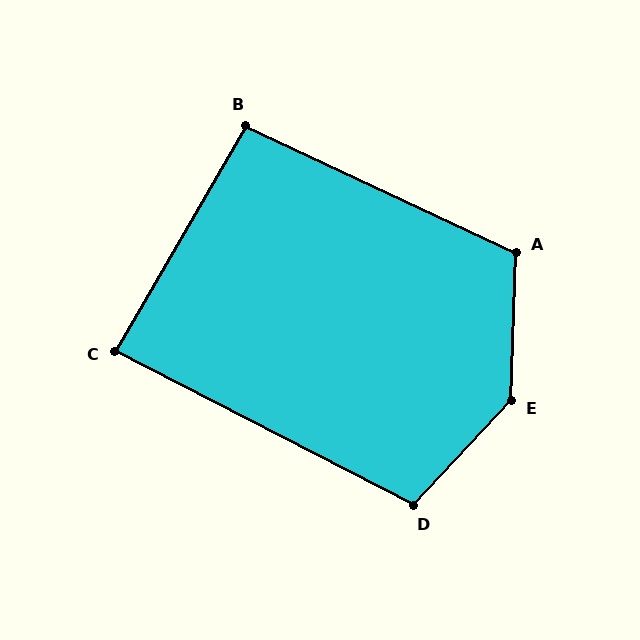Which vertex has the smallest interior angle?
C, at approximately 87 degrees.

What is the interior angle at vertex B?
Approximately 95 degrees (obtuse).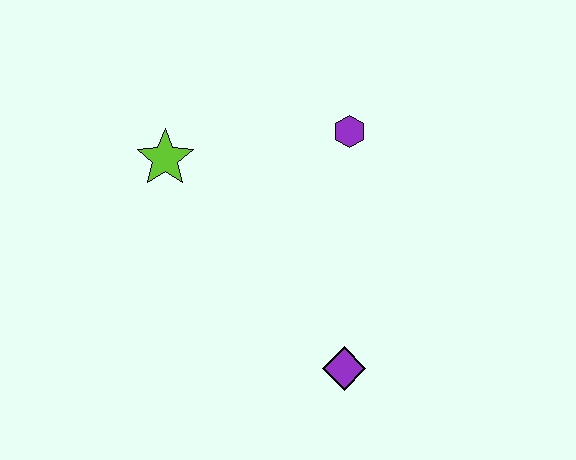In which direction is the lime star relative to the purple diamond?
The lime star is above the purple diamond.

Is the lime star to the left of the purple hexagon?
Yes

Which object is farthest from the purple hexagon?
The purple diamond is farthest from the purple hexagon.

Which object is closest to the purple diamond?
The purple hexagon is closest to the purple diamond.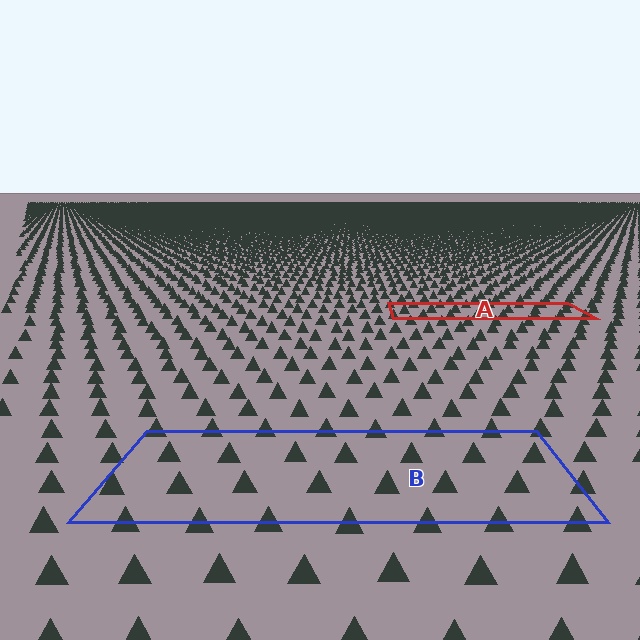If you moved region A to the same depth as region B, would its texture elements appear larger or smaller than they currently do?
They would appear larger. At a closer depth, the same texture elements are projected at a bigger on-screen size.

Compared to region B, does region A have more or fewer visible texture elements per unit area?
Region A has more texture elements per unit area — they are packed more densely because it is farther away.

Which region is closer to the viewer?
Region B is closer. The texture elements there are larger and more spread out.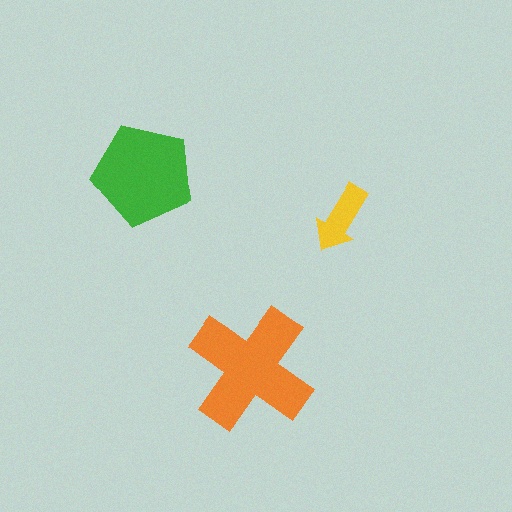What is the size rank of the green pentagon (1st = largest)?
2nd.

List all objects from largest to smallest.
The orange cross, the green pentagon, the yellow arrow.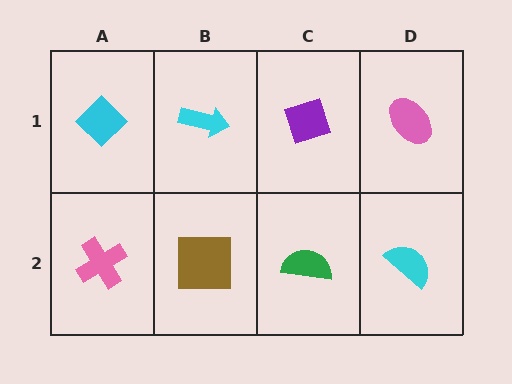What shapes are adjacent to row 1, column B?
A brown square (row 2, column B), a cyan diamond (row 1, column A), a purple diamond (row 1, column C).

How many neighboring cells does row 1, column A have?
2.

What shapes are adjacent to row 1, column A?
A pink cross (row 2, column A), a cyan arrow (row 1, column B).